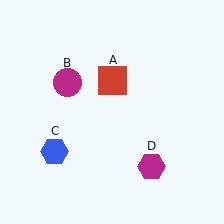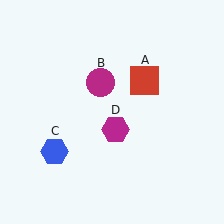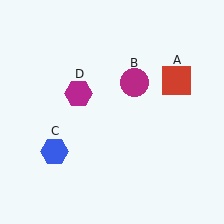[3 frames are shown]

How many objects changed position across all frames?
3 objects changed position: red square (object A), magenta circle (object B), magenta hexagon (object D).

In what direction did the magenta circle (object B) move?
The magenta circle (object B) moved right.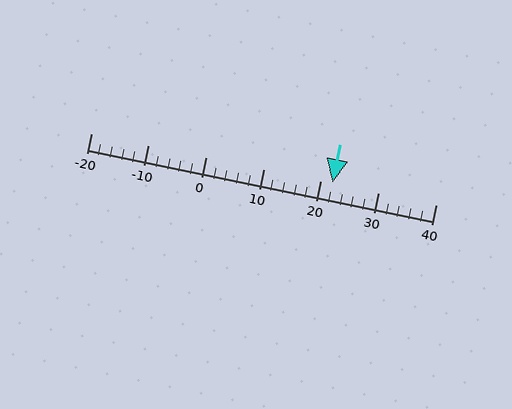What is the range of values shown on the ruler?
The ruler shows values from -20 to 40.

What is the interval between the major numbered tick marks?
The major tick marks are spaced 10 units apart.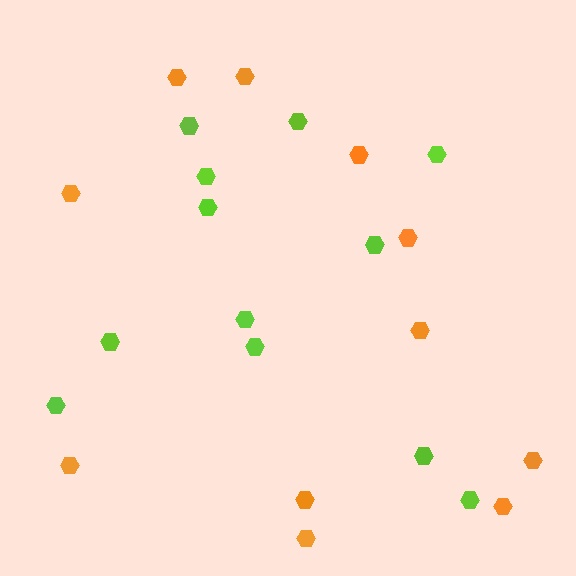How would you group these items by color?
There are 2 groups: one group of lime hexagons (12) and one group of orange hexagons (11).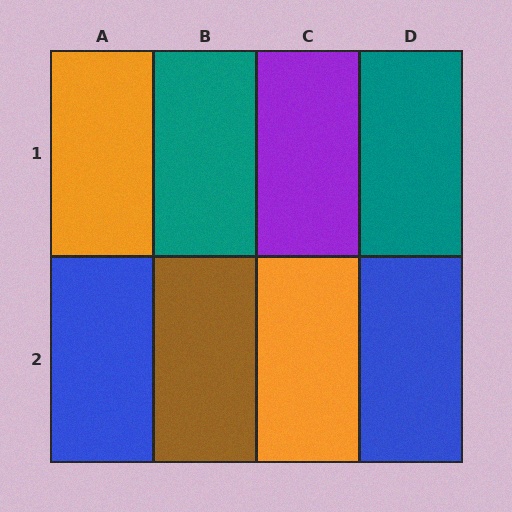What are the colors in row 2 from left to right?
Blue, brown, orange, blue.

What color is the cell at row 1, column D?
Teal.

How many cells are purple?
1 cell is purple.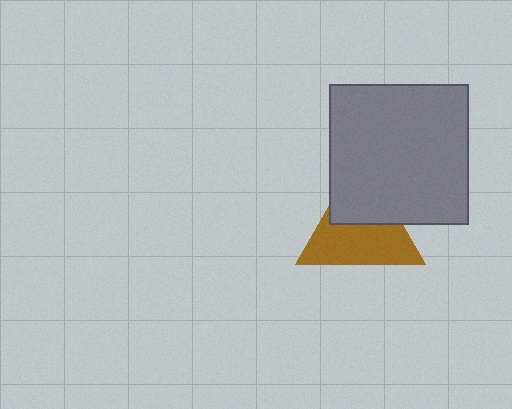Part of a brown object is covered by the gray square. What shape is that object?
It is a triangle.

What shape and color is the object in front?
The object in front is a gray square.